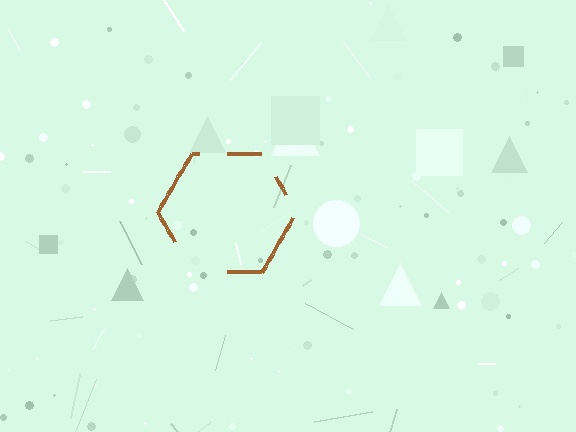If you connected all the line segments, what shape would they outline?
They would outline a hexagon.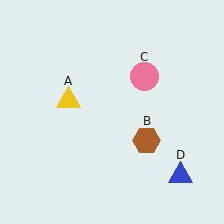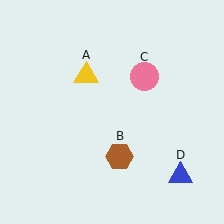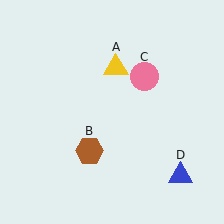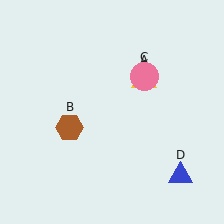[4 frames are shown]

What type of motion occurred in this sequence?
The yellow triangle (object A), brown hexagon (object B) rotated clockwise around the center of the scene.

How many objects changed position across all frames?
2 objects changed position: yellow triangle (object A), brown hexagon (object B).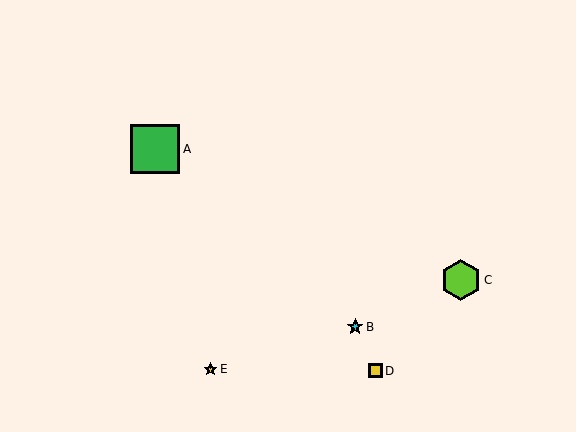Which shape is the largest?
The green square (labeled A) is the largest.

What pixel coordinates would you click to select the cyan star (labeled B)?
Click at (355, 327) to select the cyan star B.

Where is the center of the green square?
The center of the green square is at (155, 149).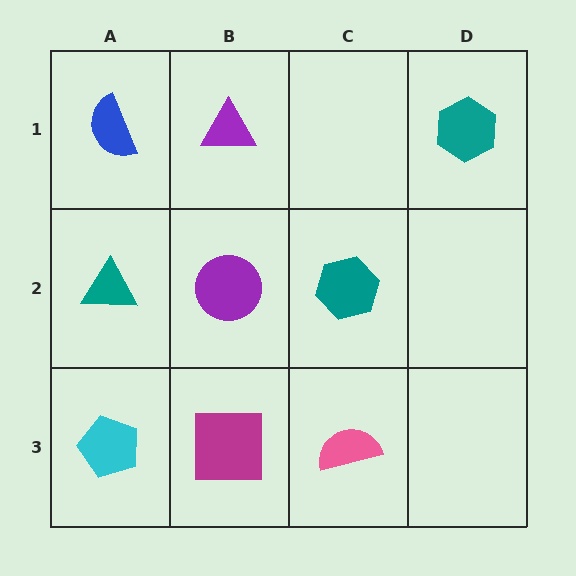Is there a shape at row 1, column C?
No, that cell is empty.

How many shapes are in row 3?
3 shapes.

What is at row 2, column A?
A teal triangle.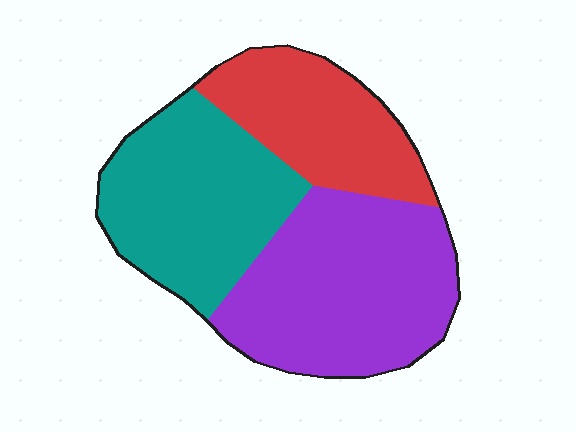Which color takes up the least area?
Red, at roughly 25%.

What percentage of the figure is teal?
Teal covers about 35% of the figure.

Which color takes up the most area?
Purple, at roughly 40%.